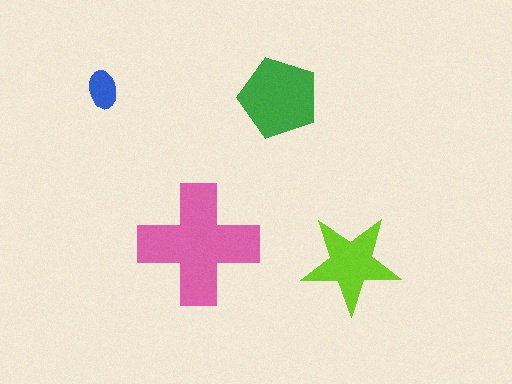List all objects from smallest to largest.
The blue ellipse, the lime star, the green pentagon, the pink cross.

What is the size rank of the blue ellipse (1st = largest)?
4th.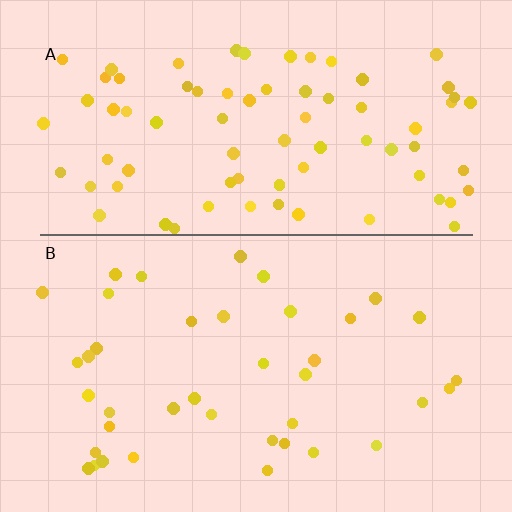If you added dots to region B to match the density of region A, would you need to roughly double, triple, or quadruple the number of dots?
Approximately double.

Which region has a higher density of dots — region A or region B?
A (the top).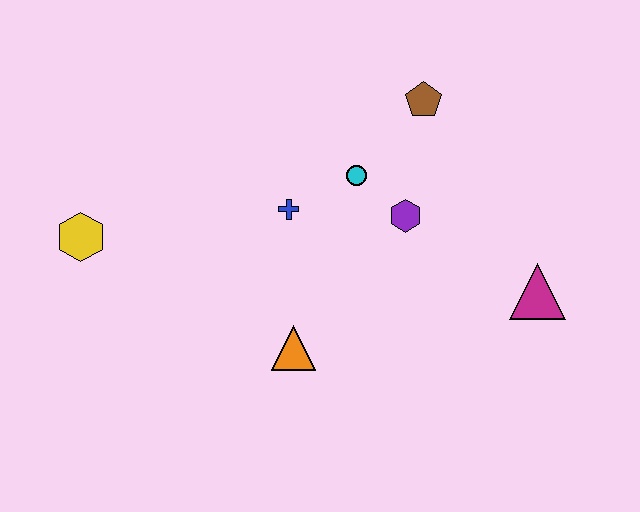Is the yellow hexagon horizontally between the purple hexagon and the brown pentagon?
No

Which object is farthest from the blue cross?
The magenta triangle is farthest from the blue cross.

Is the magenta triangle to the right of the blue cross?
Yes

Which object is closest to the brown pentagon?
The cyan circle is closest to the brown pentagon.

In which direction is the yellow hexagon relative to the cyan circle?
The yellow hexagon is to the left of the cyan circle.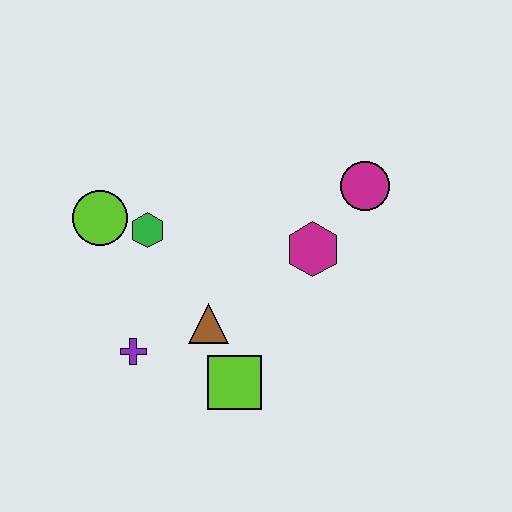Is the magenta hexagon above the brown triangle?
Yes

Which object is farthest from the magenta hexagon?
The lime circle is farthest from the magenta hexagon.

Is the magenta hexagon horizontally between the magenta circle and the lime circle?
Yes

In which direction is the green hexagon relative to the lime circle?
The green hexagon is to the right of the lime circle.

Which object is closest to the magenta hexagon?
The magenta circle is closest to the magenta hexagon.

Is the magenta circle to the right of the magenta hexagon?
Yes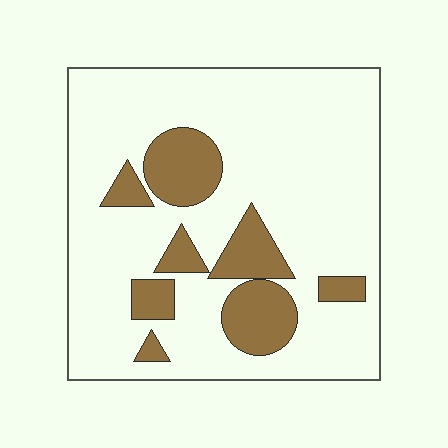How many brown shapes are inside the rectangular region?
8.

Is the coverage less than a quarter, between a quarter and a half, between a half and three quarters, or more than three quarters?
Less than a quarter.